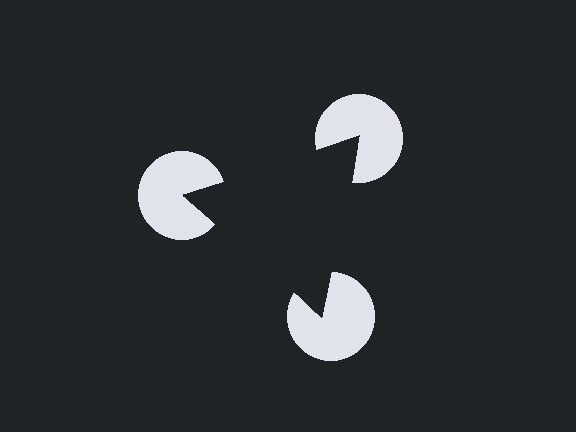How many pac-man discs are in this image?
There are 3 — one at each vertex of the illusory triangle.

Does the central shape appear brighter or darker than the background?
It typically appears slightly darker than the background, even though no actual brightness change is drawn.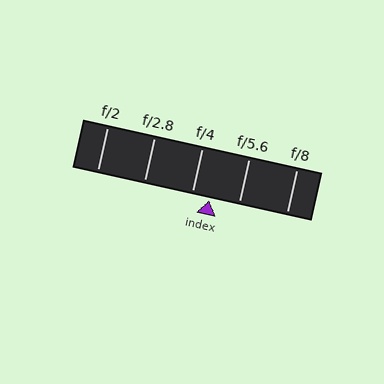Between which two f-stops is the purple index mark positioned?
The index mark is between f/4 and f/5.6.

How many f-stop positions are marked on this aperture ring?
There are 5 f-stop positions marked.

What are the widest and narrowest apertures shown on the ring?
The widest aperture shown is f/2 and the narrowest is f/8.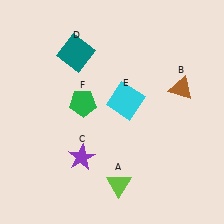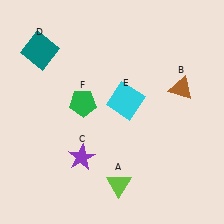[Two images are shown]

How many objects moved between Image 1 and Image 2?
1 object moved between the two images.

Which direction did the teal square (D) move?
The teal square (D) moved left.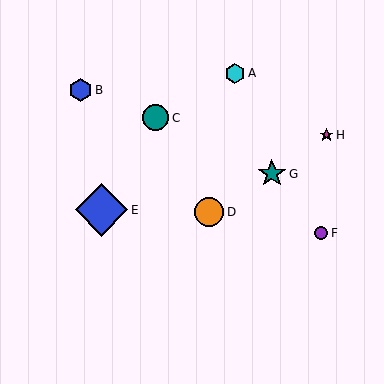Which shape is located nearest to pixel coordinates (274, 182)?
The teal star (labeled G) at (272, 174) is nearest to that location.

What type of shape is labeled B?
Shape B is a blue hexagon.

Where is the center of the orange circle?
The center of the orange circle is at (209, 212).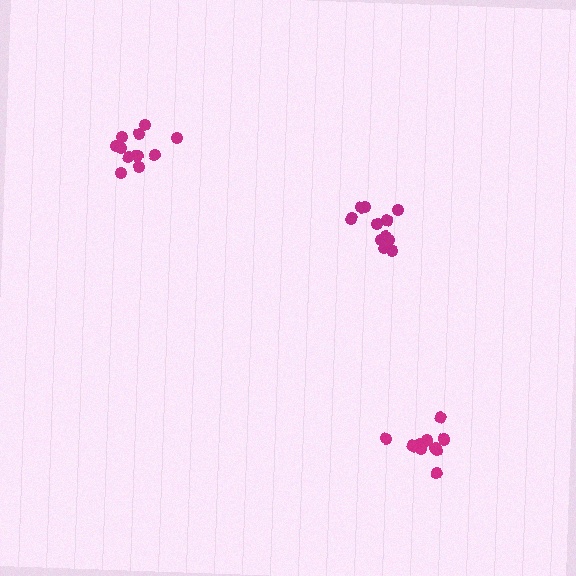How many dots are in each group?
Group 1: 11 dots, Group 2: 11 dots, Group 3: 11 dots (33 total).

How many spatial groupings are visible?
There are 3 spatial groupings.